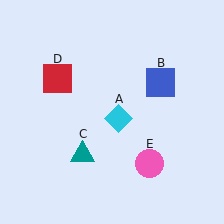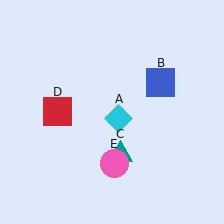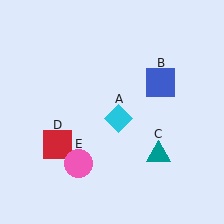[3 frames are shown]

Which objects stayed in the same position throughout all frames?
Cyan diamond (object A) and blue square (object B) remained stationary.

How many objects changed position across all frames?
3 objects changed position: teal triangle (object C), red square (object D), pink circle (object E).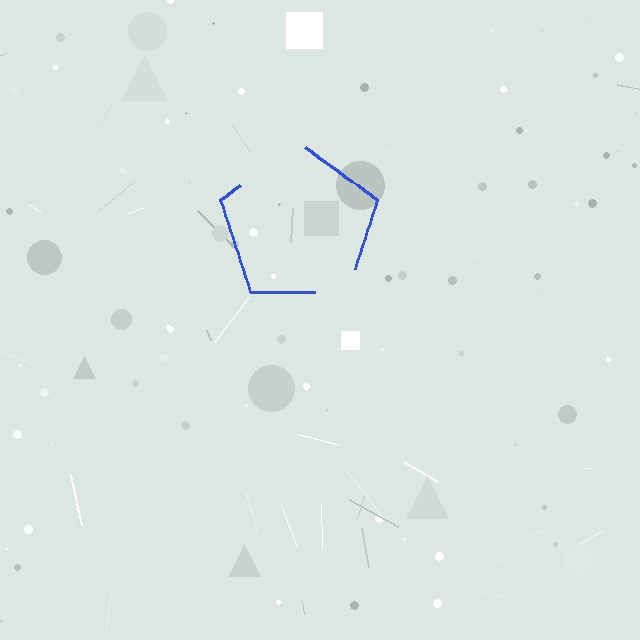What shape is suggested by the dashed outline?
The dashed outline suggests a pentagon.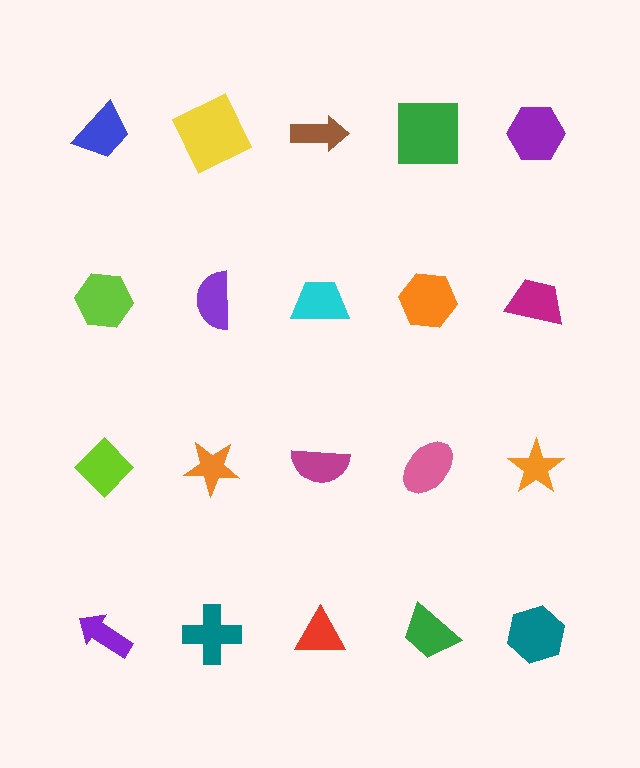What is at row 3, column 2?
An orange star.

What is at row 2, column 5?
A magenta trapezoid.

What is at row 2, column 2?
A purple semicircle.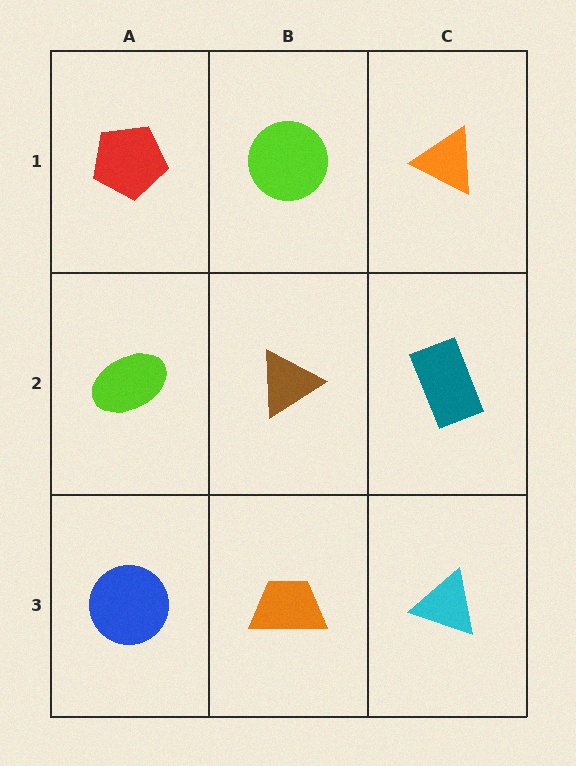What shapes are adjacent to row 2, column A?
A red pentagon (row 1, column A), a blue circle (row 3, column A), a brown triangle (row 2, column B).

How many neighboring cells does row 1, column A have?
2.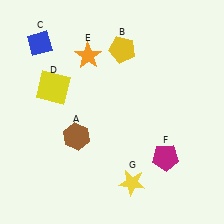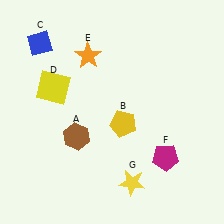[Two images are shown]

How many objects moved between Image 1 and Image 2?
1 object moved between the two images.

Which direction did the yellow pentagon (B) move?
The yellow pentagon (B) moved down.